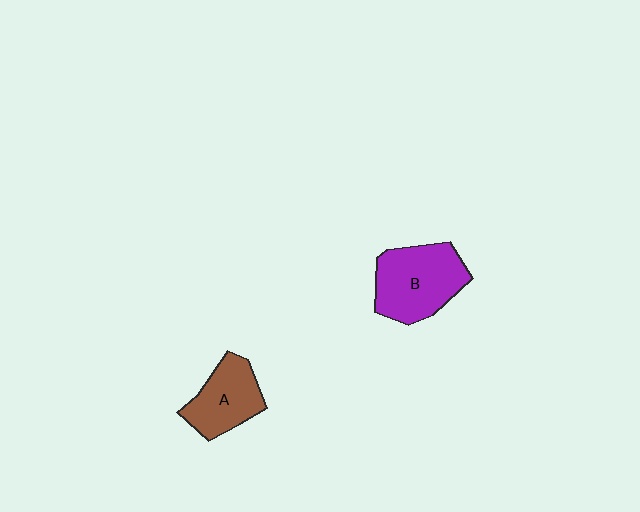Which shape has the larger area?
Shape B (purple).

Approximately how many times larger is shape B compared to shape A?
Approximately 1.4 times.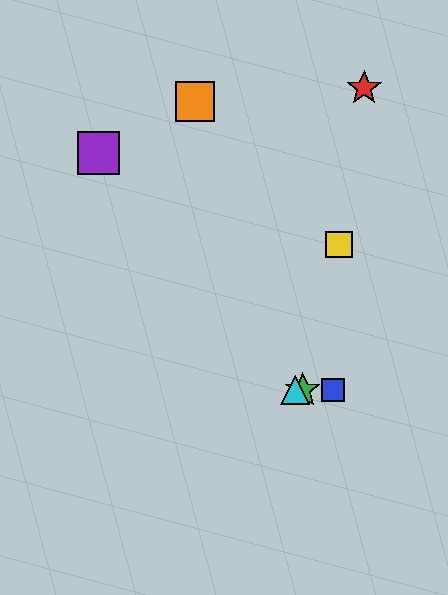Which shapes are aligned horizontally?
The blue square, the green star, the cyan triangle are aligned horizontally.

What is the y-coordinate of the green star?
The green star is at y≈390.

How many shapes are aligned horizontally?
3 shapes (the blue square, the green star, the cyan triangle) are aligned horizontally.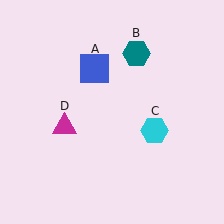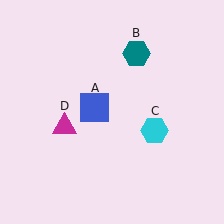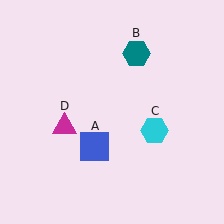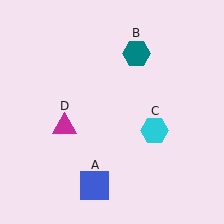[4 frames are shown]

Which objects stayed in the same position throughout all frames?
Teal hexagon (object B) and cyan hexagon (object C) and magenta triangle (object D) remained stationary.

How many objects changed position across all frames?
1 object changed position: blue square (object A).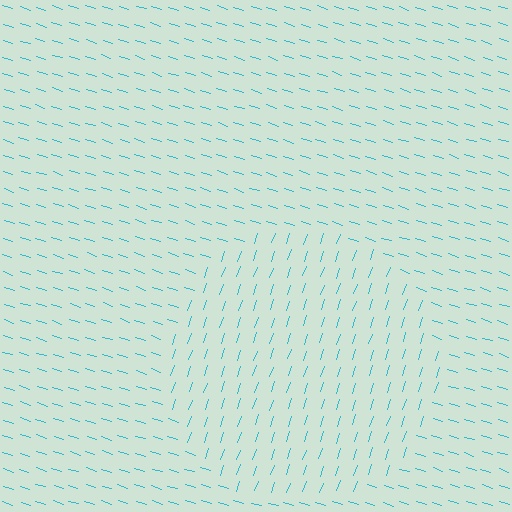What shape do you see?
I see a circle.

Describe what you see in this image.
The image is filled with small cyan line segments. A circle region in the image has lines oriented differently from the surrounding lines, creating a visible texture boundary.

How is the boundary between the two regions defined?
The boundary is defined purely by a change in line orientation (approximately 89 degrees difference). All lines are the same color and thickness.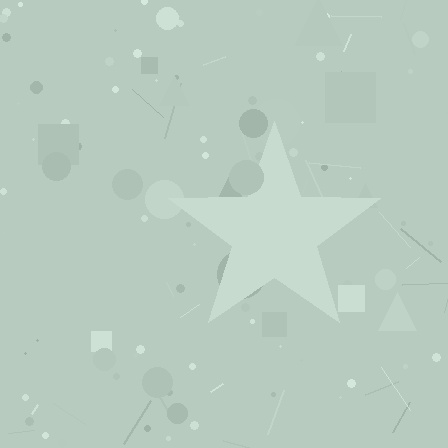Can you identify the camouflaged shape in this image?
The camouflaged shape is a star.